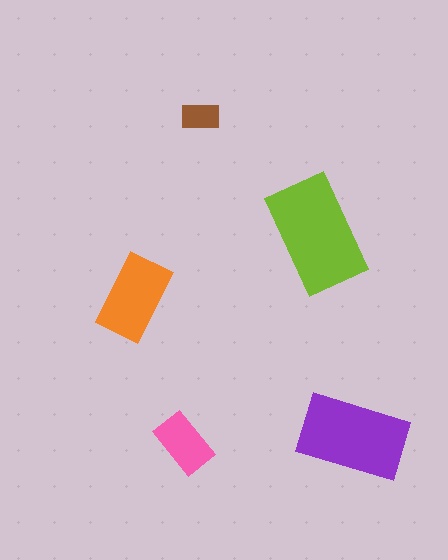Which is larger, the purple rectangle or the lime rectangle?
The lime one.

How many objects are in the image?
There are 5 objects in the image.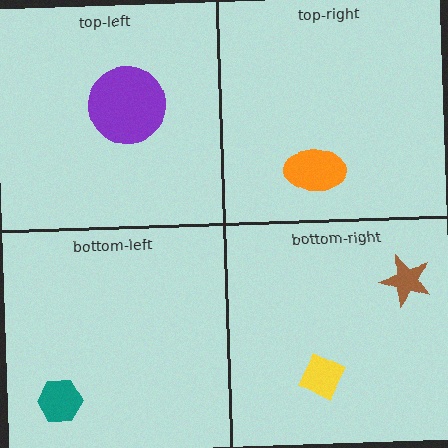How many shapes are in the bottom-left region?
1.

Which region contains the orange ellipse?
The top-right region.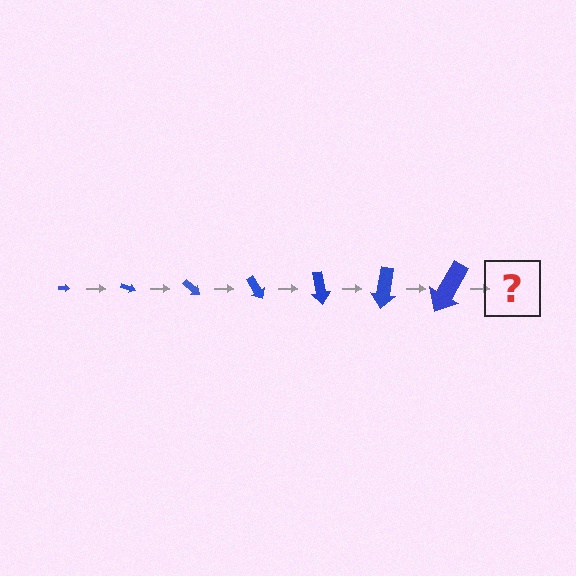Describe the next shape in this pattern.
It should be an arrow, larger than the previous one and rotated 140 degrees from the start.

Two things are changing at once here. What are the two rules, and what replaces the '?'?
The two rules are that the arrow grows larger each step and it rotates 20 degrees each step. The '?' should be an arrow, larger than the previous one and rotated 140 degrees from the start.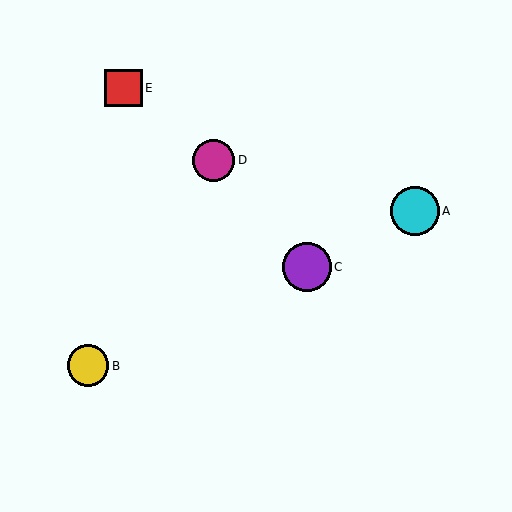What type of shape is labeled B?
Shape B is a yellow circle.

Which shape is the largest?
The purple circle (labeled C) is the largest.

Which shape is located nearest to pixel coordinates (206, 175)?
The magenta circle (labeled D) at (213, 160) is nearest to that location.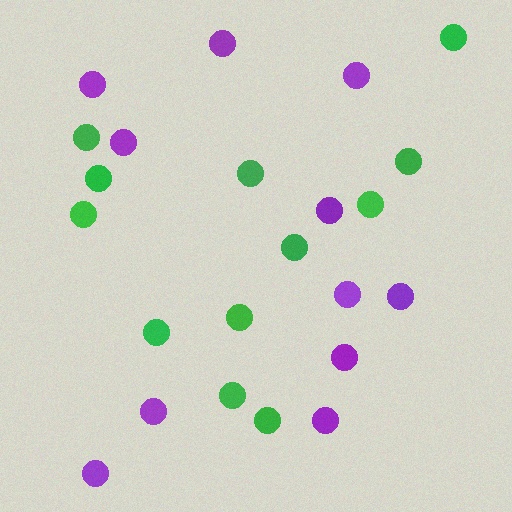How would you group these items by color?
There are 2 groups: one group of purple circles (11) and one group of green circles (12).